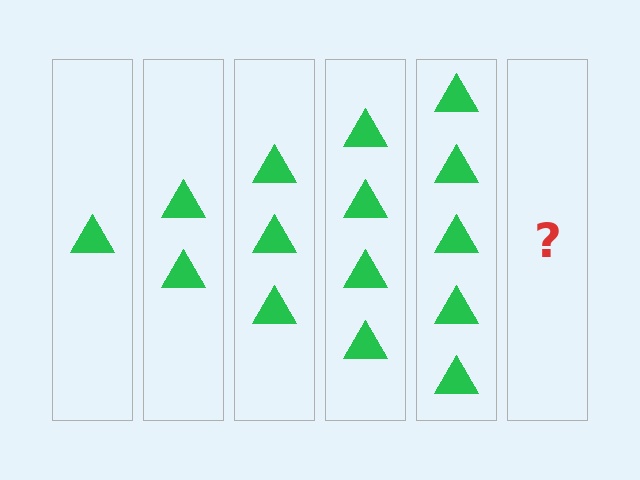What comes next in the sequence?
The next element should be 6 triangles.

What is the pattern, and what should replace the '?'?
The pattern is that each step adds one more triangle. The '?' should be 6 triangles.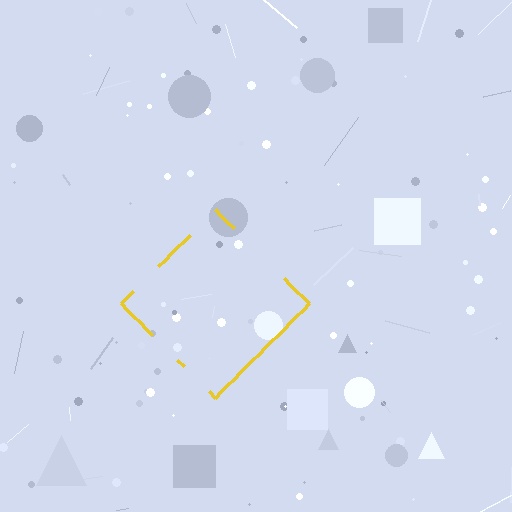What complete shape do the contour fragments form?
The contour fragments form a diamond.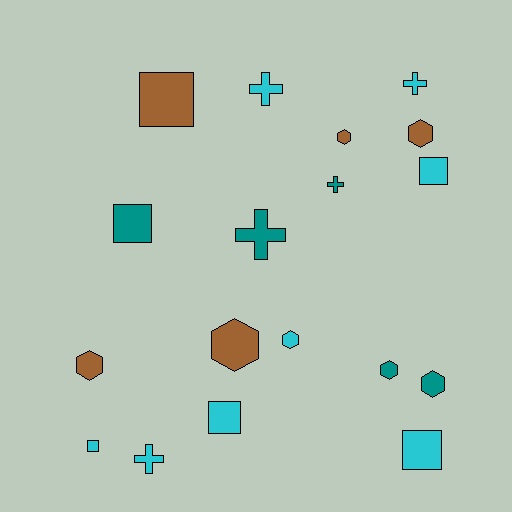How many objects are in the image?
There are 18 objects.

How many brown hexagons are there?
There are 4 brown hexagons.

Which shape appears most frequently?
Hexagon, with 7 objects.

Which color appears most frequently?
Cyan, with 8 objects.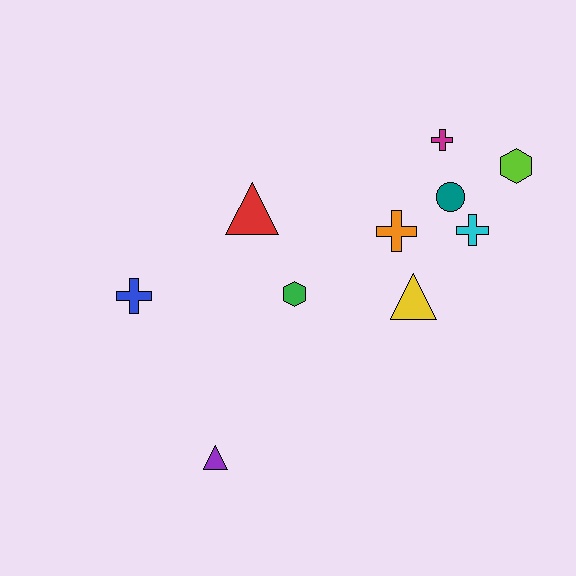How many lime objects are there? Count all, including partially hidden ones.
There is 1 lime object.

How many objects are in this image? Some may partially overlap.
There are 10 objects.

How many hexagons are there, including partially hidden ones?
There are 2 hexagons.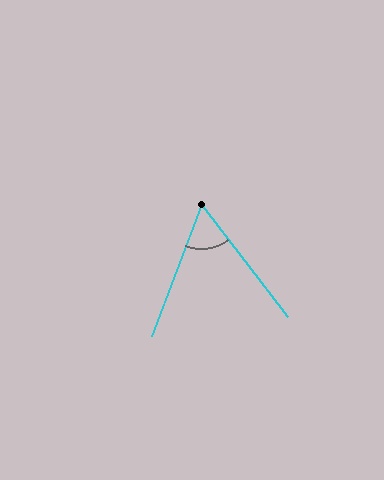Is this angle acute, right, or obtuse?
It is acute.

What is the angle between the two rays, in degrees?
Approximately 58 degrees.